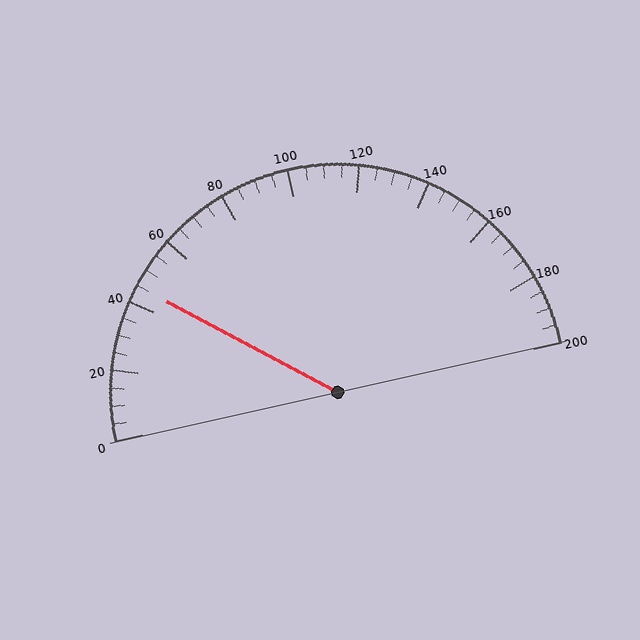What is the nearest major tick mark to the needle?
The nearest major tick mark is 40.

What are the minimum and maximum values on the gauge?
The gauge ranges from 0 to 200.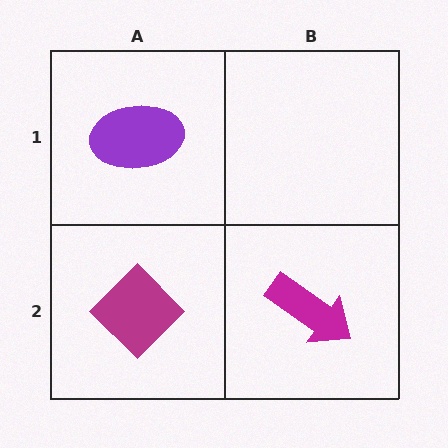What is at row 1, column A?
A purple ellipse.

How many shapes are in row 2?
2 shapes.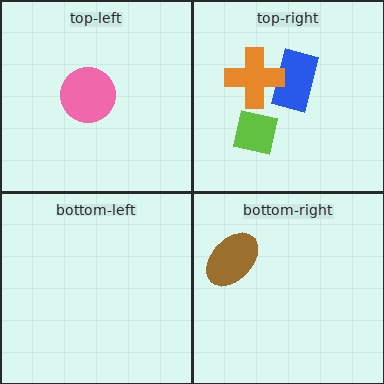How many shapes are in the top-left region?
1.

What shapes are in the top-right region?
The blue rectangle, the orange cross, the lime square.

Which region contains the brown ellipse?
The bottom-right region.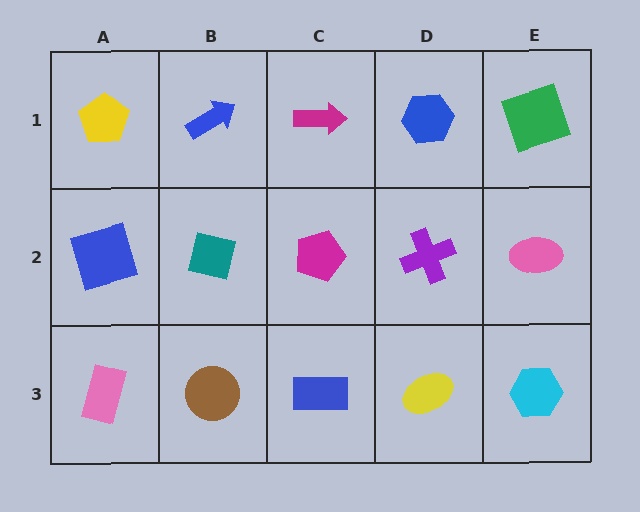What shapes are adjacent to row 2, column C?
A magenta arrow (row 1, column C), a blue rectangle (row 3, column C), a teal square (row 2, column B), a purple cross (row 2, column D).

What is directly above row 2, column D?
A blue hexagon.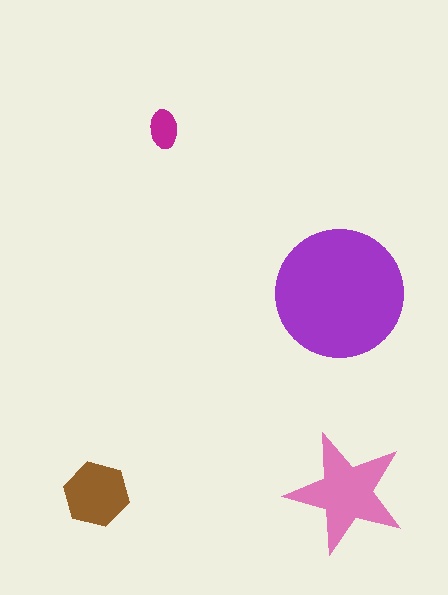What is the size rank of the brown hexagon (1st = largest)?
3rd.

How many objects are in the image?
There are 4 objects in the image.